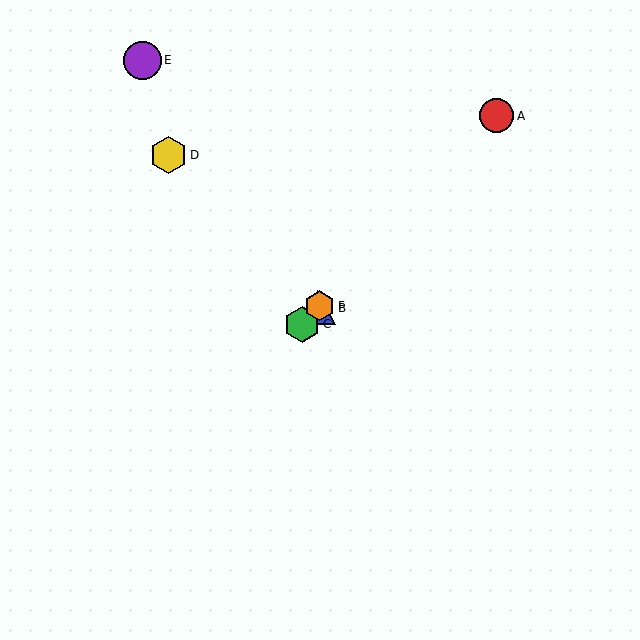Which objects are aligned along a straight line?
Objects A, B, C, F are aligned along a straight line.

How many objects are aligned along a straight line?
4 objects (A, B, C, F) are aligned along a straight line.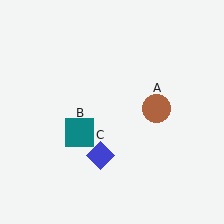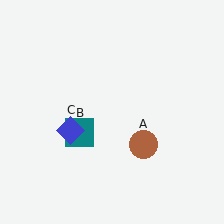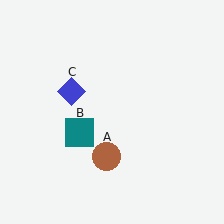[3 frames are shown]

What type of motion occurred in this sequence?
The brown circle (object A), blue diamond (object C) rotated clockwise around the center of the scene.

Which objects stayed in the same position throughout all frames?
Teal square (object B) remained stationary.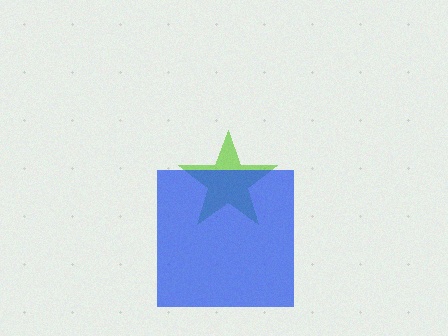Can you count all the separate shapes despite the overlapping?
Yes, there are 2 separate shapes.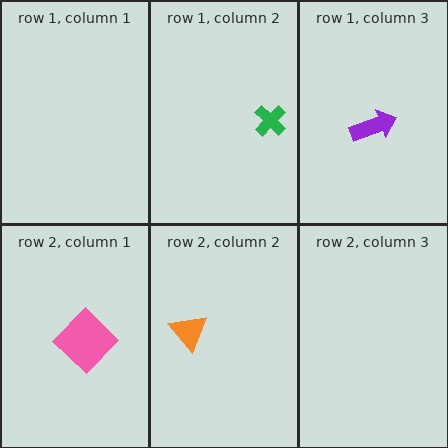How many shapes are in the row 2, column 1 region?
1.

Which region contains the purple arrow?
The row 1, column 3 region.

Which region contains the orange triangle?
The row 2, column 2 region.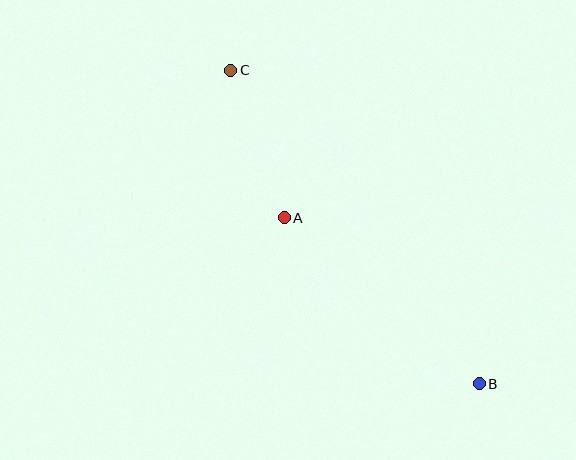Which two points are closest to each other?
Points A and C are closest to each other.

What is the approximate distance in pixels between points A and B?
The distance between A and B is approximately 256 pixels.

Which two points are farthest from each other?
Points B and C are farthest from each other.